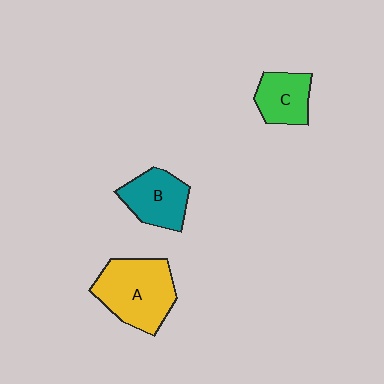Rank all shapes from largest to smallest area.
From largest to smallest: A (yellow), B (teal), C (green).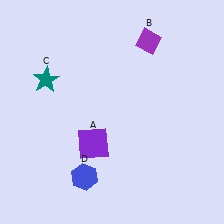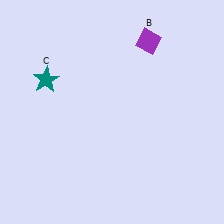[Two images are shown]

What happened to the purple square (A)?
The purple square (A) was removed in Image 2. It was in the bottom-left area of Image 1.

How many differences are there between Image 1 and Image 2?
There are 2 differences between the two images.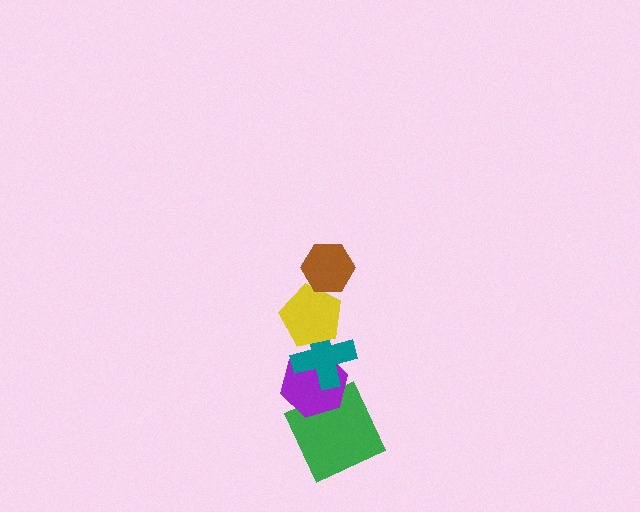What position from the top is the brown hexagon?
The brown hexagon is 1st from the top.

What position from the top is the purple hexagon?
The purple hexagon is 4th from the top.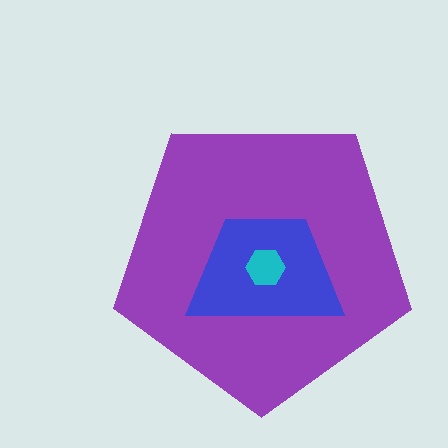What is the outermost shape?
The purple pentagon.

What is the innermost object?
The cyan hexagon.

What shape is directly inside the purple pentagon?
The blue trapezoid.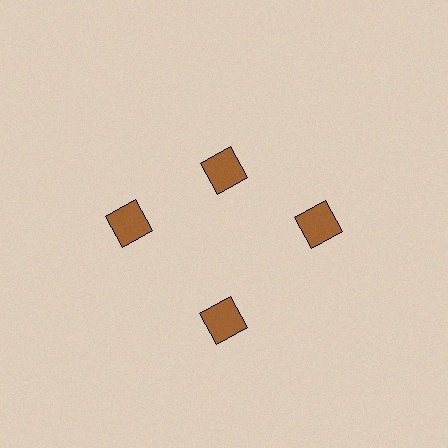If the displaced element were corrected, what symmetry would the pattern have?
It would have 4-fold rotational symmetry — the pattern would map onto itself every 90 degrees.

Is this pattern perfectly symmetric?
No. The 4 brown diamonds are arranged in a ring, but one element near the 12 o'clock position is pulled inward toward the center, breaking the 4-fold rotational symmetry.